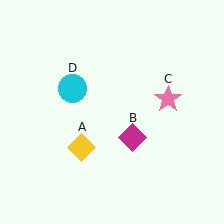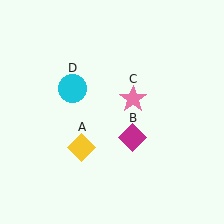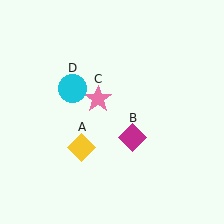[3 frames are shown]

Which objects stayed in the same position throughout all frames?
Yellow diamond (object A) and magenta diamond (object B) and cyan circle (object D) remained stationary.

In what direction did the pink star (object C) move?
The pink star (object C) moved left.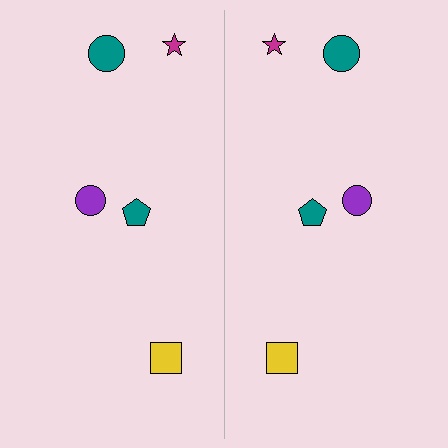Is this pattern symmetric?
Yes, this pattern has bilateral (reflection) symmetry.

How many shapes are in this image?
There are 10 shapes in this image.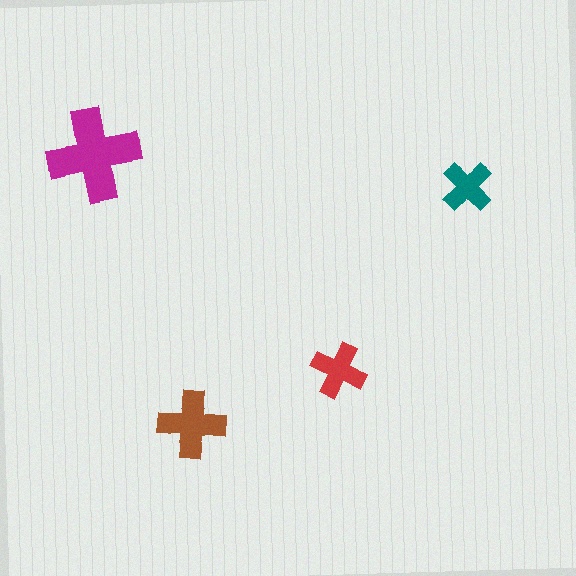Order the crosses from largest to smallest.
the magenta one, the brown one, the red one, the teal one.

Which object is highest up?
The magenta cross is topmost.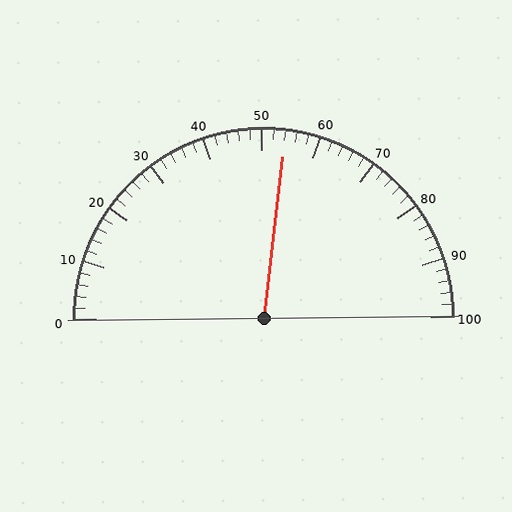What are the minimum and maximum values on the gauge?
The gauge ranges from 0 to 100.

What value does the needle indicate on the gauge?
The needle indicates approximately 54.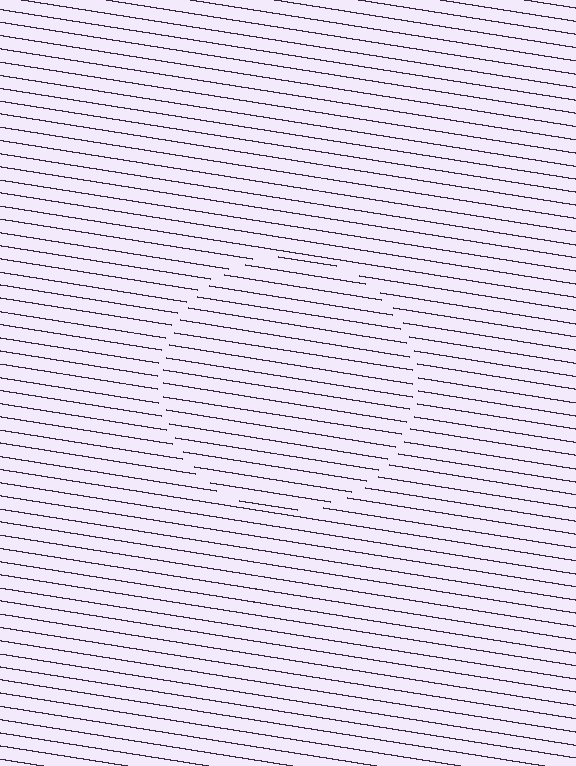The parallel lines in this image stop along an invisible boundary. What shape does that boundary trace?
An illusory circle. The interior of the shape contains the same grating, shifted by half a period — the contour is defined by the phase discontinuity where line-ends from the inner and outer gratings abut.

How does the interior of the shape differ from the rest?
The interior of the shape contains the same grating, shifted by half a period — the contour is defined by the phase discontinuity where line-ends from the inner and outer gratings abut.